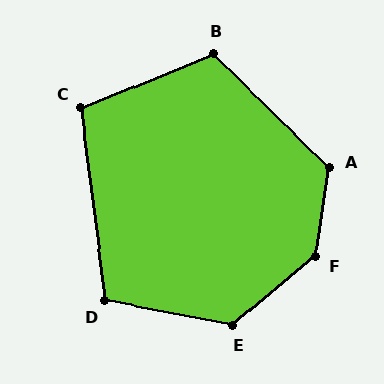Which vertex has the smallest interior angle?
C, at approximately 105 degrees.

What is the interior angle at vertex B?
Approximately 114 degrees (obtuse).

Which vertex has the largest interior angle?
F, at approximately 138 degrees.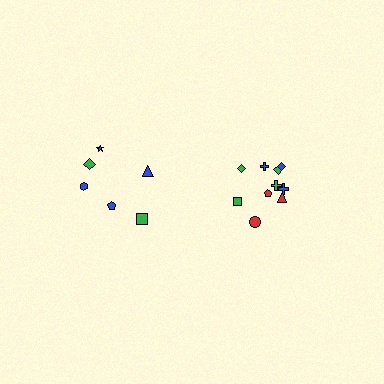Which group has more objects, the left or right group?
The right group.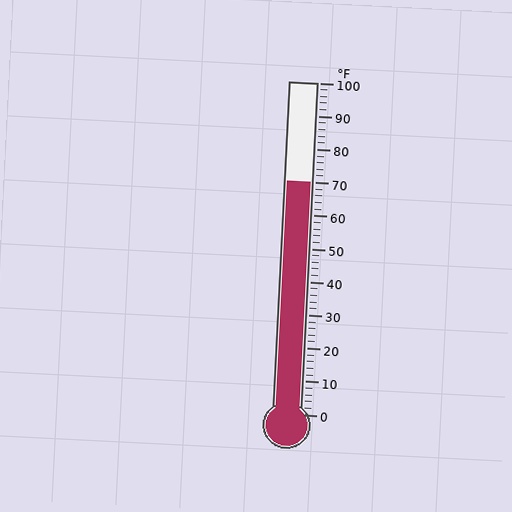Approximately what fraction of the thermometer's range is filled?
The thermometer is filled to approximately 70% of its range.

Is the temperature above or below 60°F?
The temperature is above 60°F.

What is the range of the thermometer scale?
The thermometer scale ranges from 0°F to 100°F.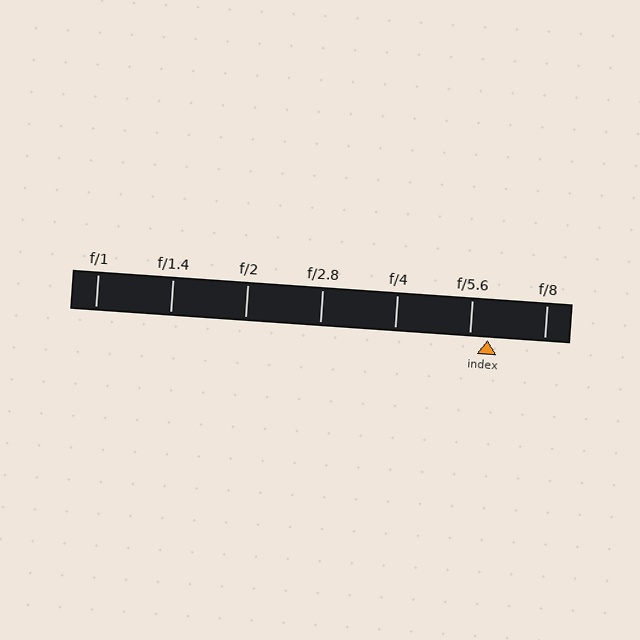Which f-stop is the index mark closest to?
The index mark is closest to f/5.6.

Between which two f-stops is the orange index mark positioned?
The index mark is between f/5.6 and f/8.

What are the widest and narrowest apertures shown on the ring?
The widest aperture shown is f/1 and the narrowest is f/8.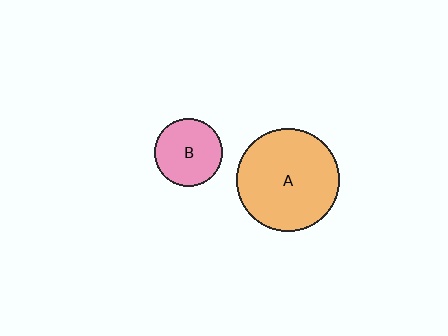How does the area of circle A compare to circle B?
Approximately 2.3 times.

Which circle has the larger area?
Circle A (orange).